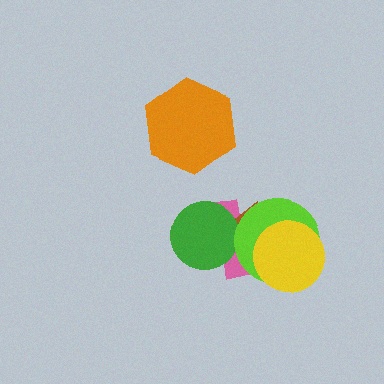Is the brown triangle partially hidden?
Yes, it is partially covered by another shape.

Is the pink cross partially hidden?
Yes, it is partially covered by another shape.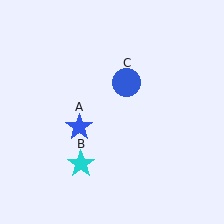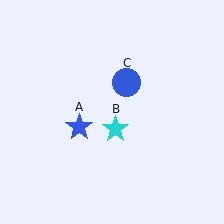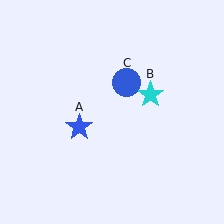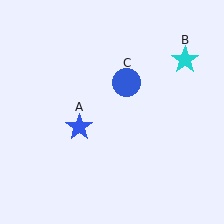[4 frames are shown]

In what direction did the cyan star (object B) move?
The cyan star (object B) moved up and to the right.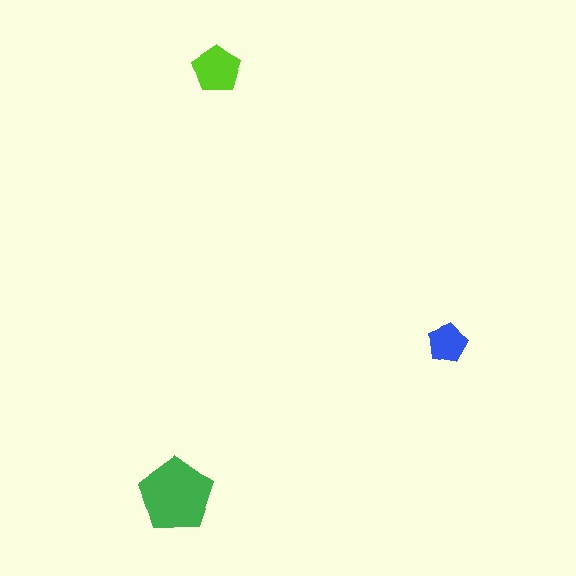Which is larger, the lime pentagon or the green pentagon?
The green one.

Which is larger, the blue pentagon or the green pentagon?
The green one.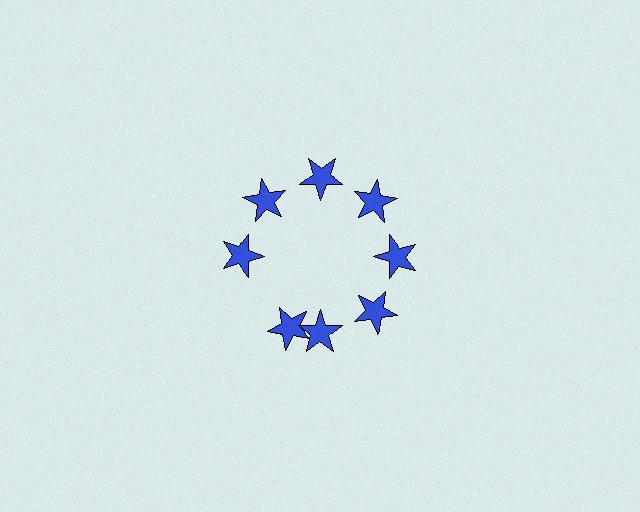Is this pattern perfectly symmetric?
No. The 8 blue stars are arranged in a ring, but one element near the 8 o'clock position is rotated out of alignment along the ring, breaking the 8-fold rotational symmetry.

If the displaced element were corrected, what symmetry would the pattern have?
It would have 8-fold rotational symmetry — the pattern would map onto itself every 45 degrees.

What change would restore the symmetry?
The symmetry would be restored by rotating it back into even spacing with its neighbors so that all 8 stars sit at equal angles and equal distance from the center.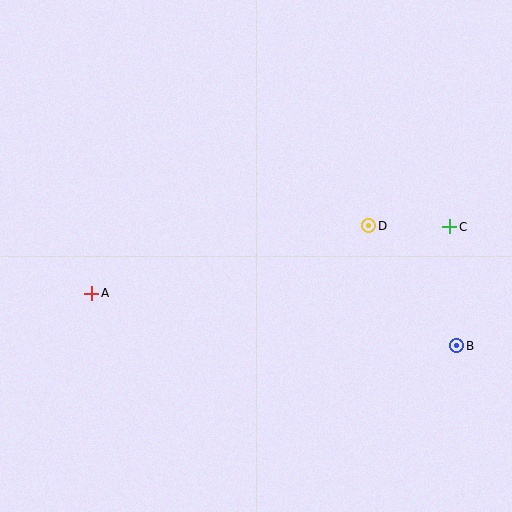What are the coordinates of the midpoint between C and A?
The midpoint between C and A is at (271, 260).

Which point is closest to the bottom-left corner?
Point A is closest to the bottom-left corner.